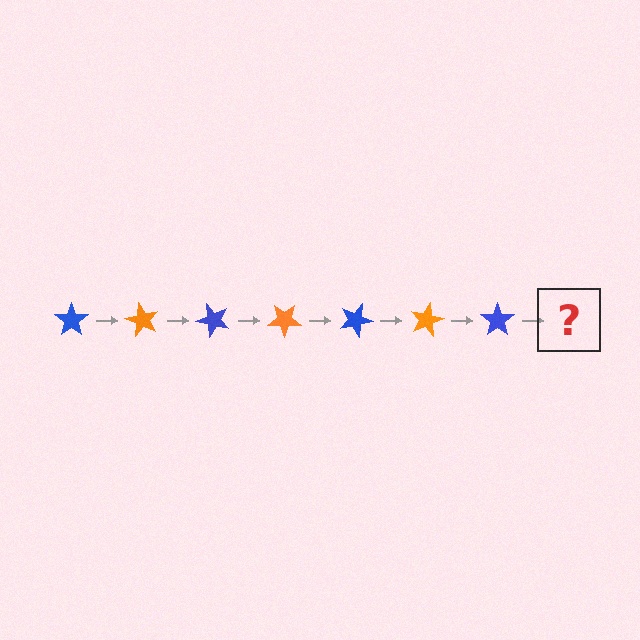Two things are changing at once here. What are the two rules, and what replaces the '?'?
The two rules are that it rotates 60 degrees each step and the color cycles through blue and orange. The '?' should be an orange star, rotated 420 degrees from the start.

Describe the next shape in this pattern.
It should be an orange star, rotated 420 degrees from the start.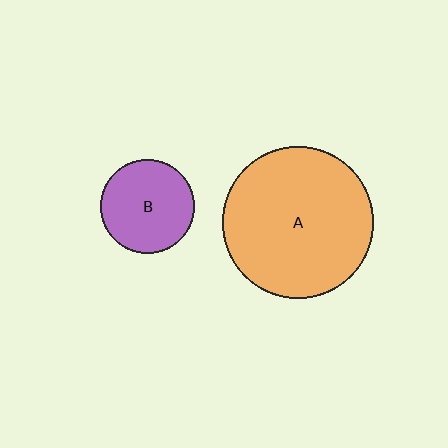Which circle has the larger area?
Circle A (orange).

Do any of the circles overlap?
No, none of the circles overlap.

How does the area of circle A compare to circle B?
Approximately 2.6 times.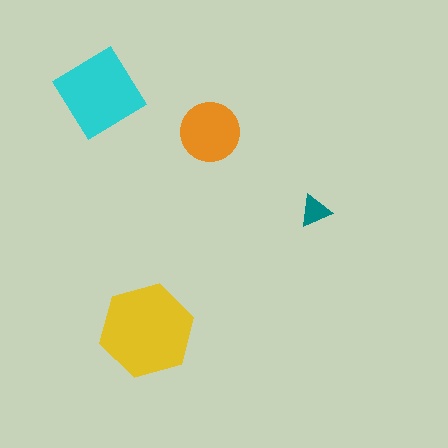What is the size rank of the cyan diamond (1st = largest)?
2nd.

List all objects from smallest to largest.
The teal triangle, the orange circle, the cyan diamond, the yellow hexagon.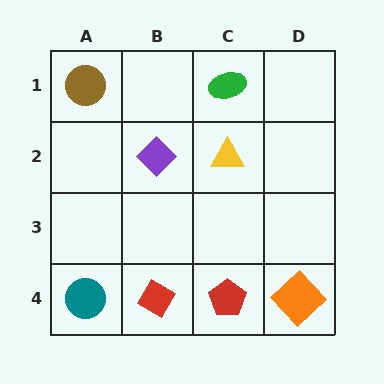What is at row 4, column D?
An orange diamond.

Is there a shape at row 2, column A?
No, that cell is empty.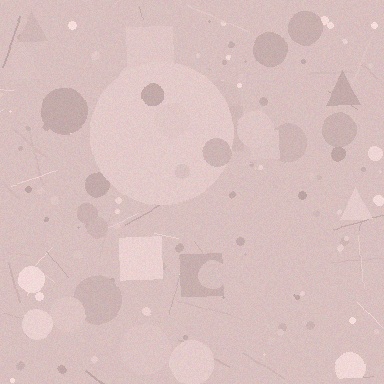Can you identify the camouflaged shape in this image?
The camouflaged shape is a circle.